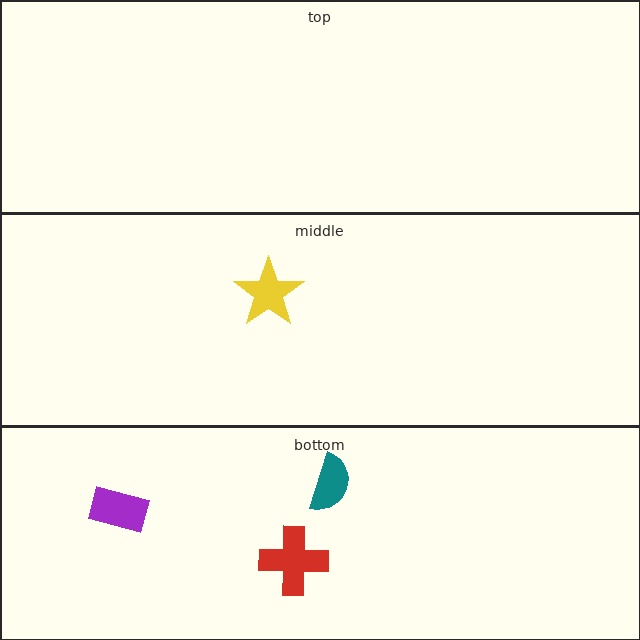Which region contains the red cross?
The bottom region.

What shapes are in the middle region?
The yellow star.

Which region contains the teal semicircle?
The bottom region.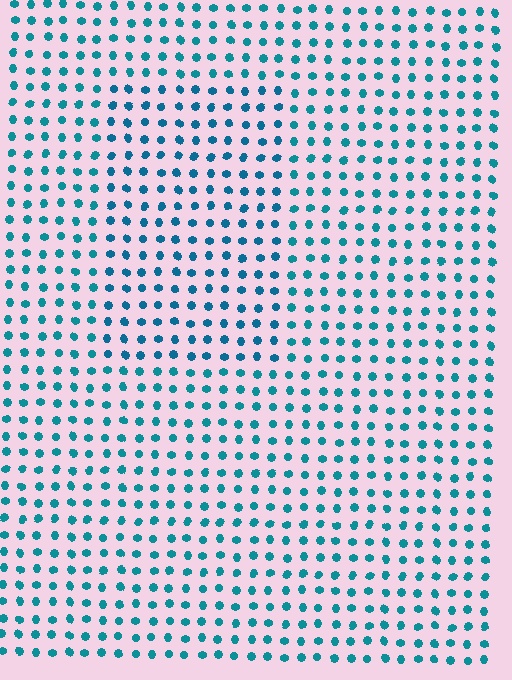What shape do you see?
I see a rectangle.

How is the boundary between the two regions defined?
The boundary is defined purely by a slight shift in hue (about 15 degrees). Spacing, size, and orientation are identical on both sides.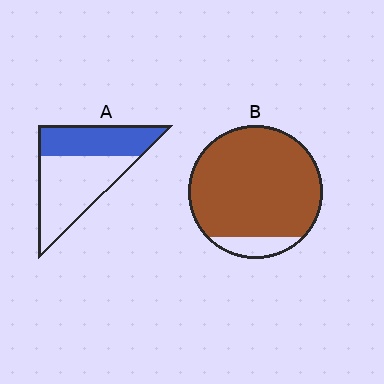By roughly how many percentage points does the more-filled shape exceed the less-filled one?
By roughly 50 percentage points (B over A).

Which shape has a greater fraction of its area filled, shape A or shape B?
Shape B.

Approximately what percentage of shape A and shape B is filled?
A is approximately 40% and B is approximately 90%.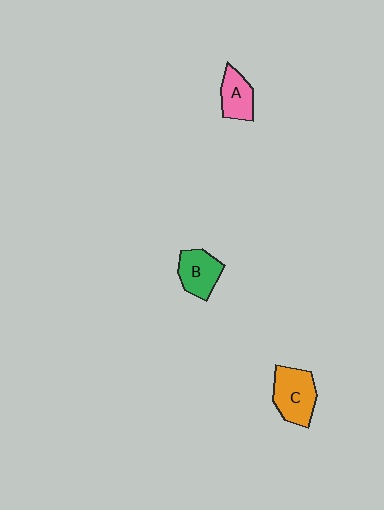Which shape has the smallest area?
Shape A (pink).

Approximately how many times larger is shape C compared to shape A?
Approximately 1.5 times.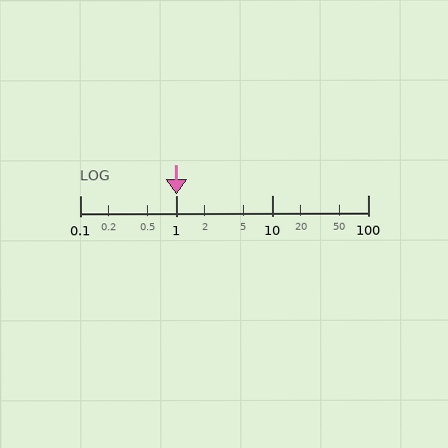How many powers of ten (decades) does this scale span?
The scale spans 3 decades, from 0.1 to 100.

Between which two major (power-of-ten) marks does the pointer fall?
The pointer is between 1 and 10.